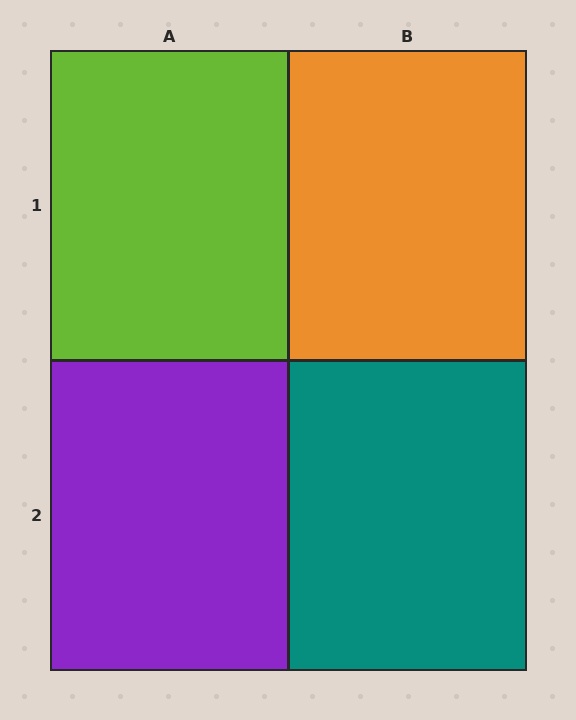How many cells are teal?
1 cell is teal.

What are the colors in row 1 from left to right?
Lime, orange.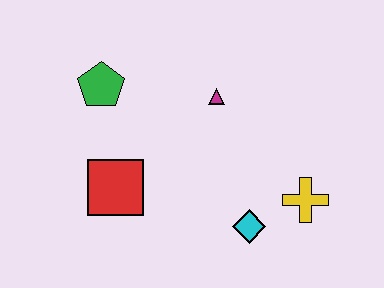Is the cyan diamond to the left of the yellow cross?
Yes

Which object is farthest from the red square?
The yellow cross is farthest from the red square.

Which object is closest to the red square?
The green pentagon is closest to the red square.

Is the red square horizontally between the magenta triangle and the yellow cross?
No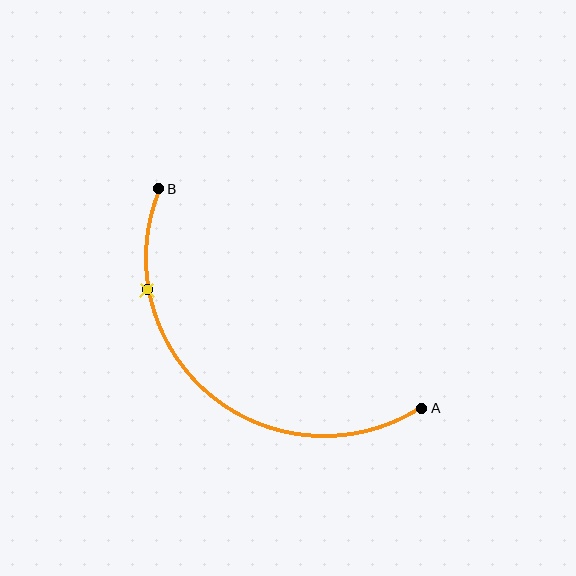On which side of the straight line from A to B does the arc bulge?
The arc bulges below and to the left of the straight line connecting A and B.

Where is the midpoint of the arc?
The arc midpoint is the point on the curve farthest from the straight line joining A and B. It sits below and to the left of that line.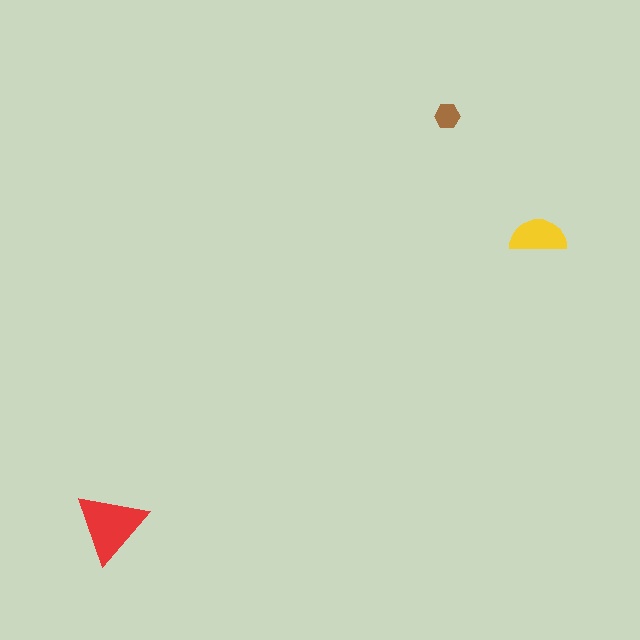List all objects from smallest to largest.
The brown hexagon, the yellow semicircle, the red triangle.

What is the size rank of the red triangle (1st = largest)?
1st.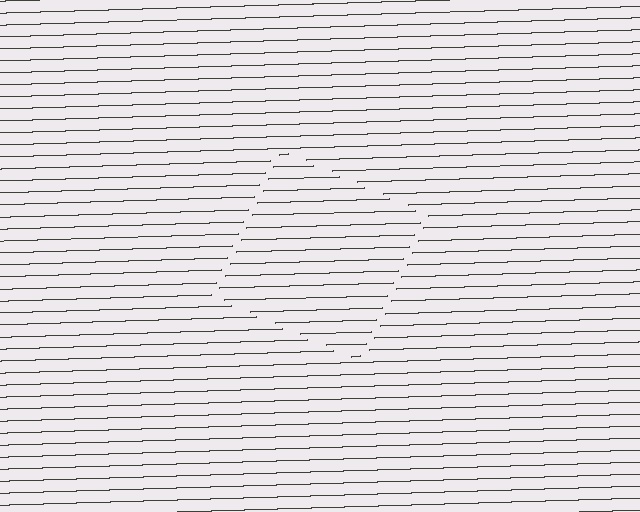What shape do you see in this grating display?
An illusory square. The interior of the shape contains the same grating, shifted by half a period — the contour is defined by the phase discontinuity where line-ends from the inner and outer gratings abut.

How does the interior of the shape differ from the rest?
The interior of the shape contains the same grating, shifted by half a period — the contour is defined by the phase discontinuity where line-ends from the inner and outer gratings abut.